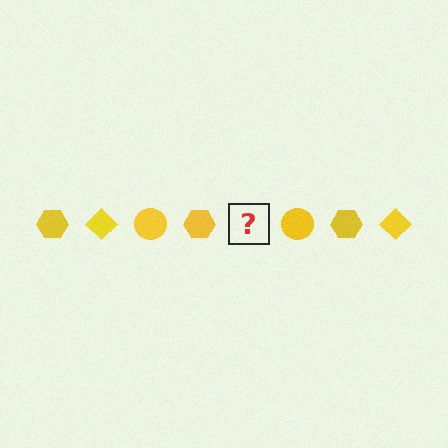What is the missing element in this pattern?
The missing element is a yellow diamond.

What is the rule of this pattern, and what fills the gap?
The rule is that the pattern cycles through hexagon, diamond, circle shapes in yellow. The gap should be filled with a yellow diamond.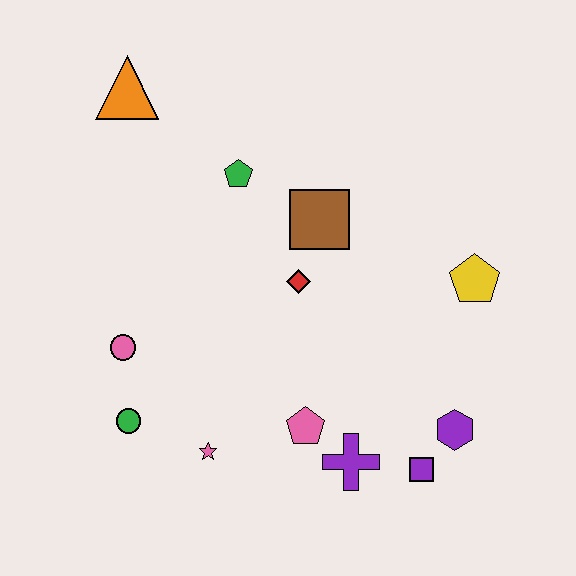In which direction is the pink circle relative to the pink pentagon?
The pink circle is to the left of the pink pentagon.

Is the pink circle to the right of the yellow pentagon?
No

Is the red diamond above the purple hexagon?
Yes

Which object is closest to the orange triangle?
The green pentagon is closest to the orange triangle.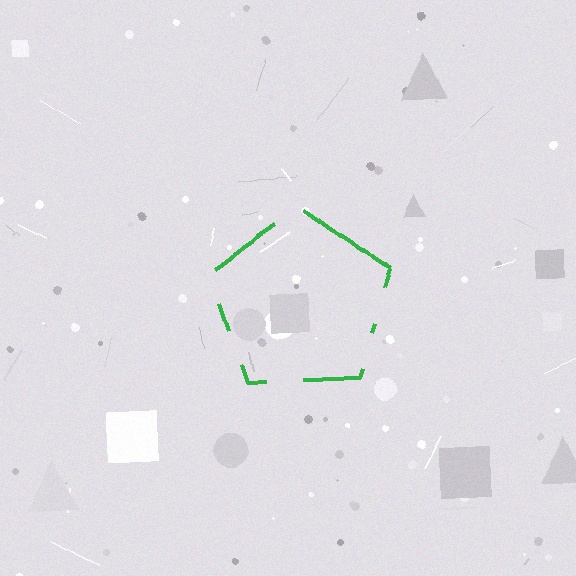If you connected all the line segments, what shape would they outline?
They would outline a pentagon.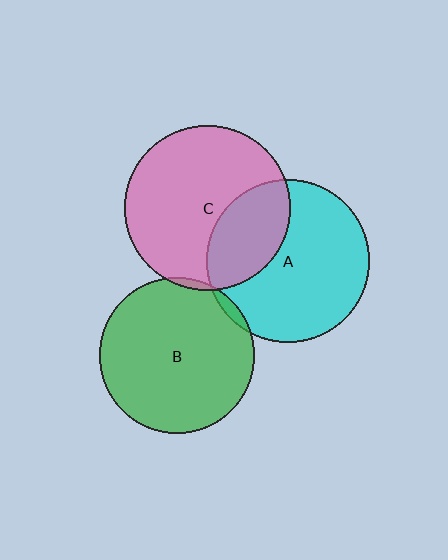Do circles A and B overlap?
Yes.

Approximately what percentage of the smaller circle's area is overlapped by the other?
Approximately 5%.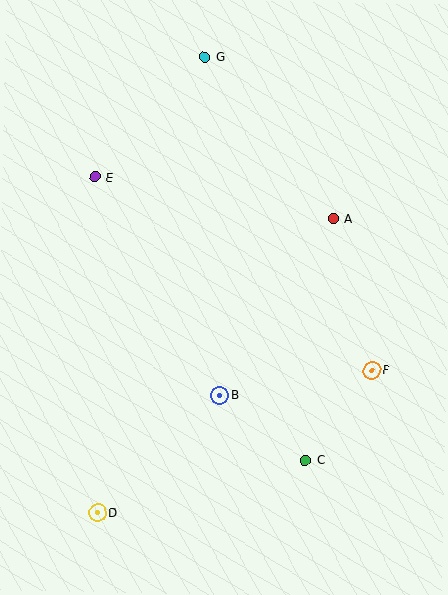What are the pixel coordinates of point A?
Point A is at (333, 219).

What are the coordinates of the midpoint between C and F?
The midpoint between C and F is at (339, 415).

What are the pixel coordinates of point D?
Point D is at (98, 512).